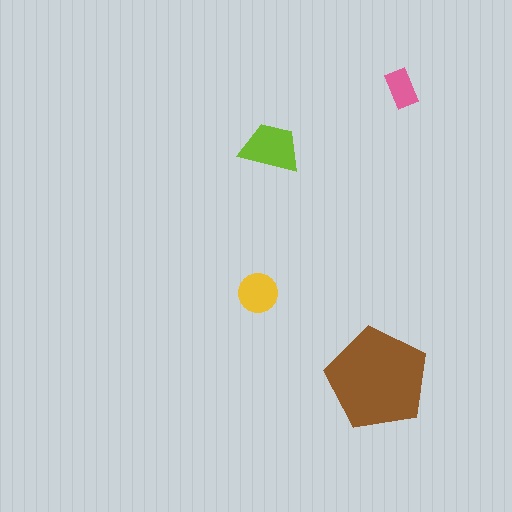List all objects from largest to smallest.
The brown pentagon, the lime trapezoid, the yellow circle, the pink rectangle.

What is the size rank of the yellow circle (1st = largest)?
3rd.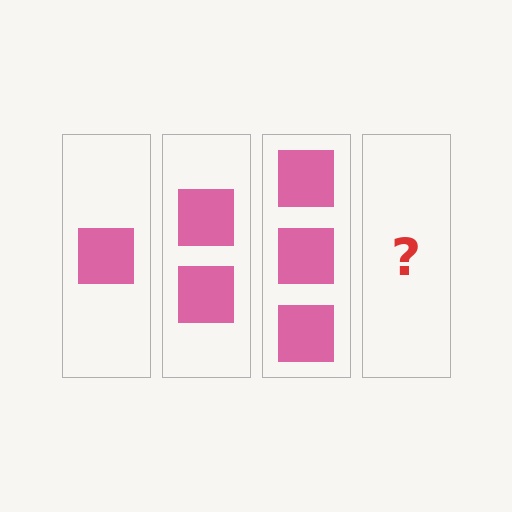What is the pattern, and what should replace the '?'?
The pattern is that each step adds one more square. The '?' should be 4 squares.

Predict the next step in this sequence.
The next step is 4 squares.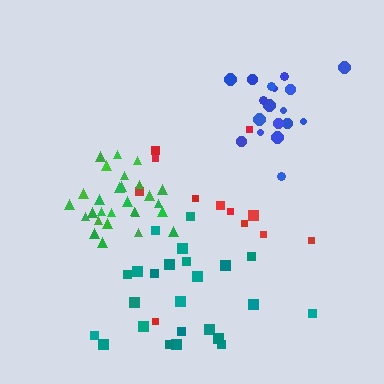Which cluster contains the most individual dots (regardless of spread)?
Green (28).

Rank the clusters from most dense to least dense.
green, blue, teal, red.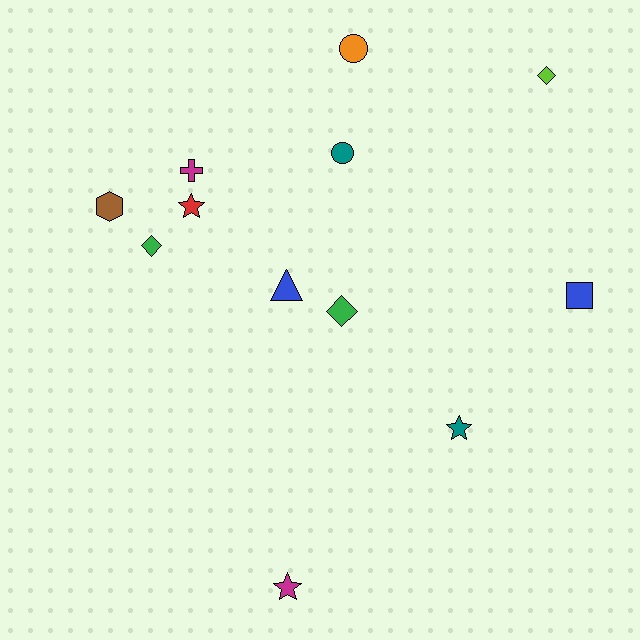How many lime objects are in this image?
There is 1 lime object.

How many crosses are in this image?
There is 1 cross.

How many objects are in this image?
There are 12 objects.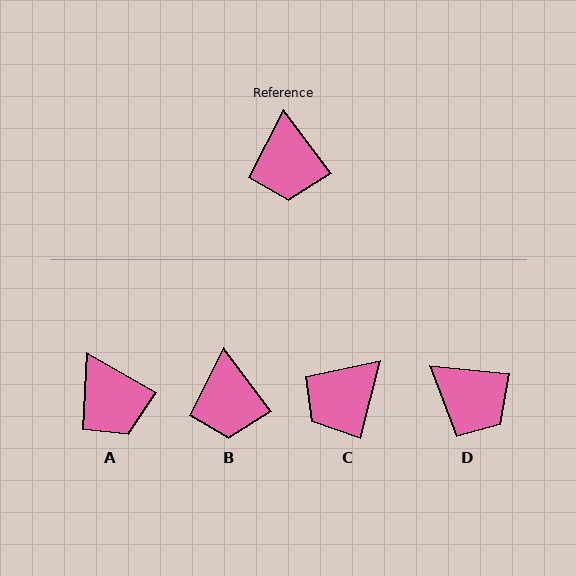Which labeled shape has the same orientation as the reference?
B.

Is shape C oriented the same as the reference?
No, it is off by about 51 degrees.